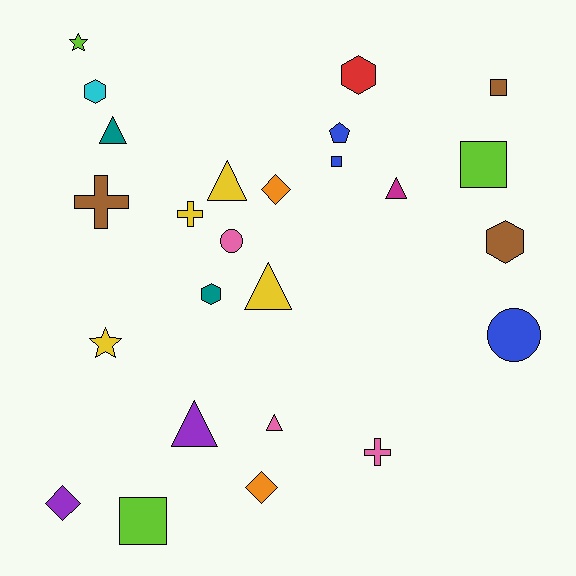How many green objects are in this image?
There are no green objects.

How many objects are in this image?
There are 25 objects.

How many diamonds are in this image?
There are 3 diamonds.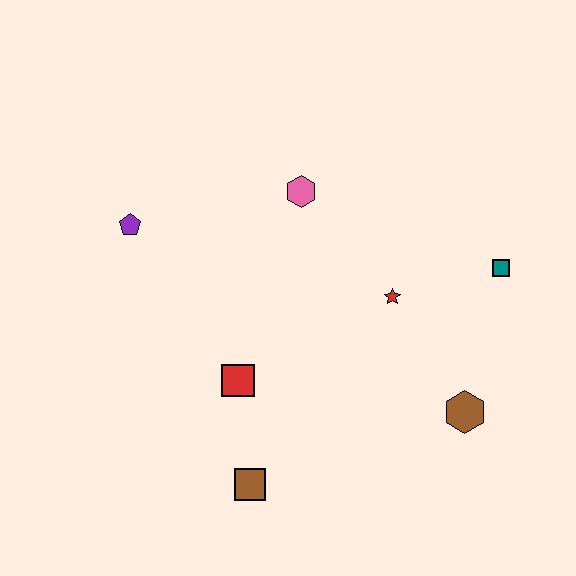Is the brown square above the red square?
No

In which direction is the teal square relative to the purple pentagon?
The teal square is to the right of the purple pentagon.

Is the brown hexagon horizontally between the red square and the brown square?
No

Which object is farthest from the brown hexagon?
The purple pentagon is farthest from the brown hexagon.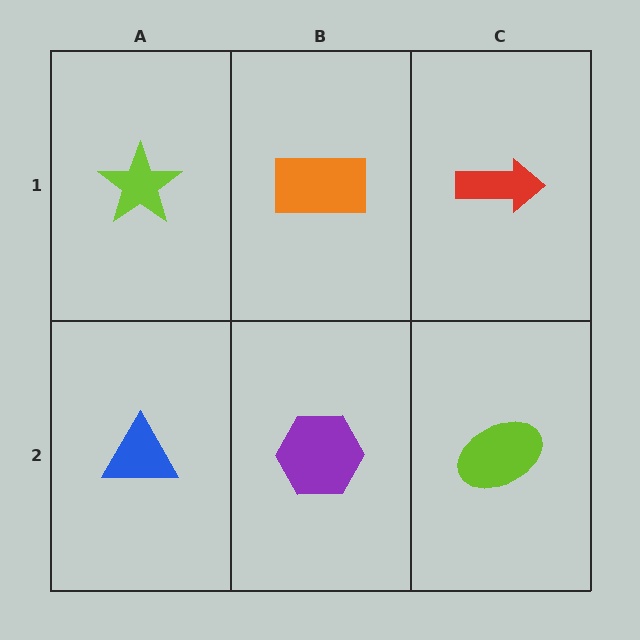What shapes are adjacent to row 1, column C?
A lime ellipse (row 2, column C), an orange rectangle (row 1, column B).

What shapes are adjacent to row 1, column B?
A purple hexagon (row 2, column B), a lime star (row 1, column A), a red arrow (row 1, column C).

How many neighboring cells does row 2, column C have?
2.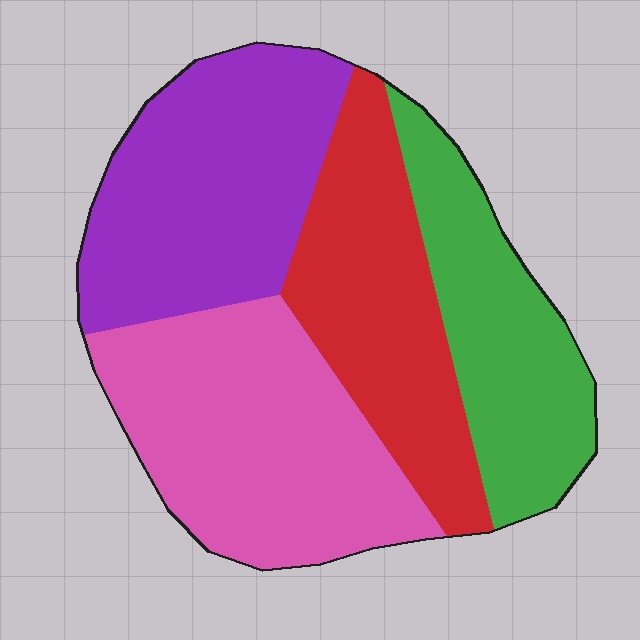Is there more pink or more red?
Pink.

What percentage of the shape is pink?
Pink takes up about one third (1/3) of the shape.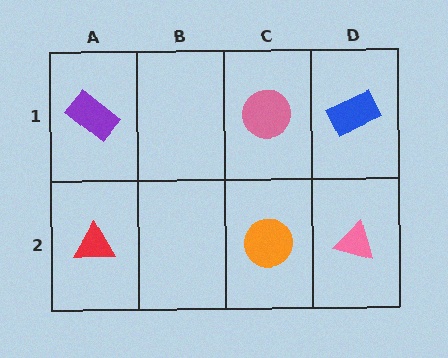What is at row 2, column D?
A pink triangle.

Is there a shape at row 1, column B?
No, that cell is empty.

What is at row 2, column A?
A red triangle.